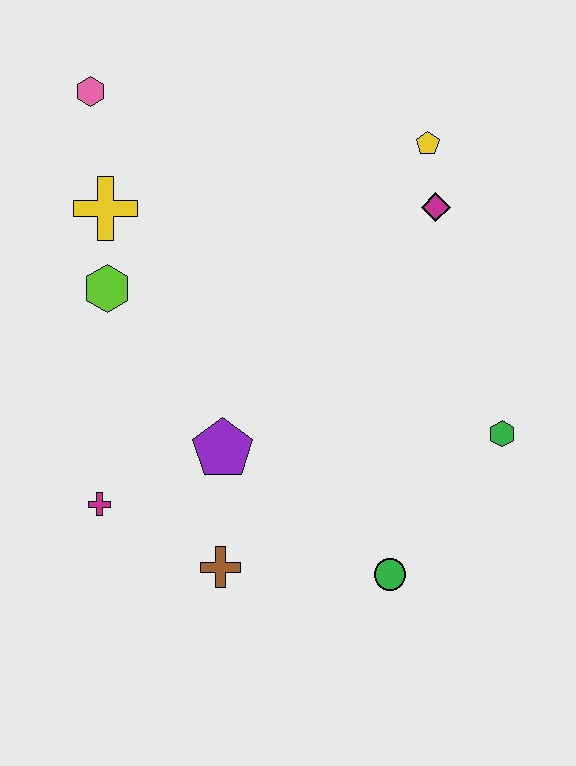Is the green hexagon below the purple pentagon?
No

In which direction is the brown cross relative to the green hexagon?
The brown cross is to the left of the green hexagon.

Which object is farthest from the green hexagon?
The pink hexagon is farthest from the green hexagon.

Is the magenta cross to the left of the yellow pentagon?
Yes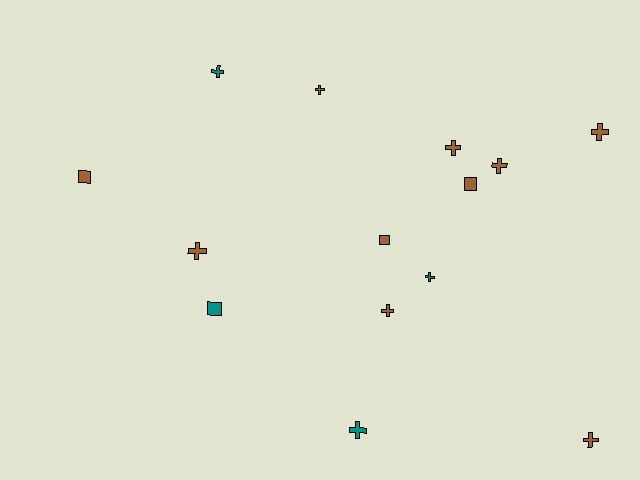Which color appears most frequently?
Brown, with 10 objects.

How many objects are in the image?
There are 14 objects.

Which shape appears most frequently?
Cross, with 10 objects.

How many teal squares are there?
There is 1 teal square.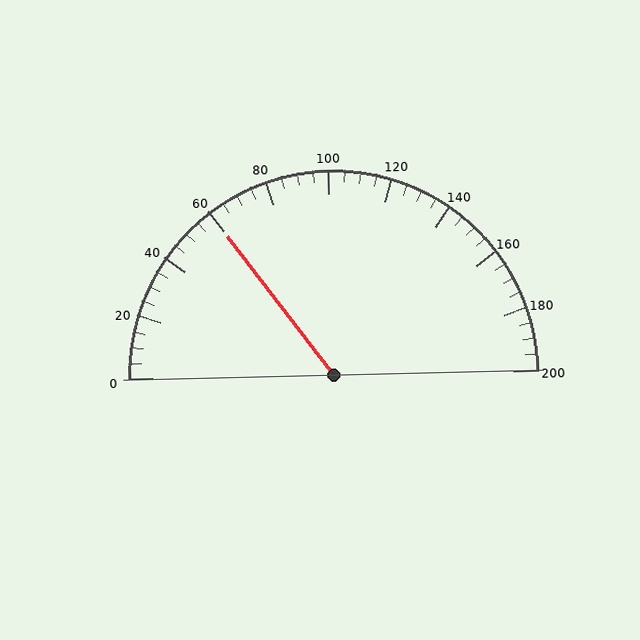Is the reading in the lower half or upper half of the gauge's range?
The reading is in the lower half of the range (0 to 200).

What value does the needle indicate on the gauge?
The needle indicates approximately 60.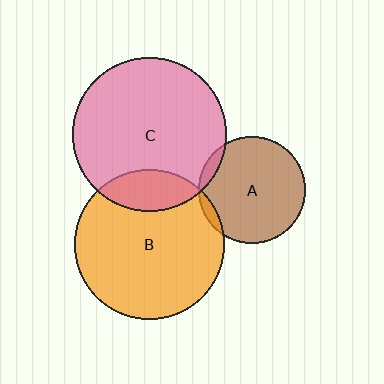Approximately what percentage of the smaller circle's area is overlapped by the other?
Approximately 5%.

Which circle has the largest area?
Circle C (pink).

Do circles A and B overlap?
Yes.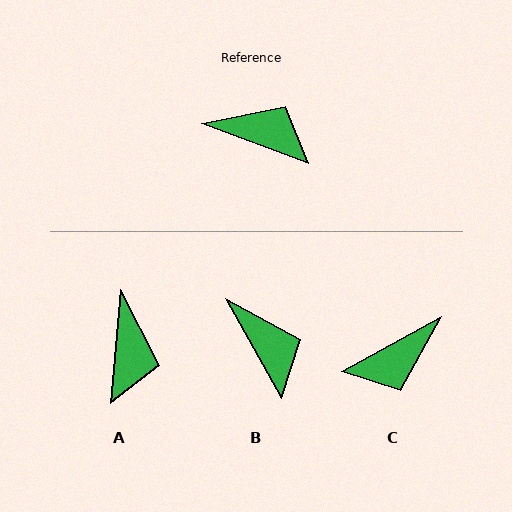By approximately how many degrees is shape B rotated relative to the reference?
Approximately 40 degrees clockwise.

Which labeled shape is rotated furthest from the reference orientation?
C, about 131 degrees away.